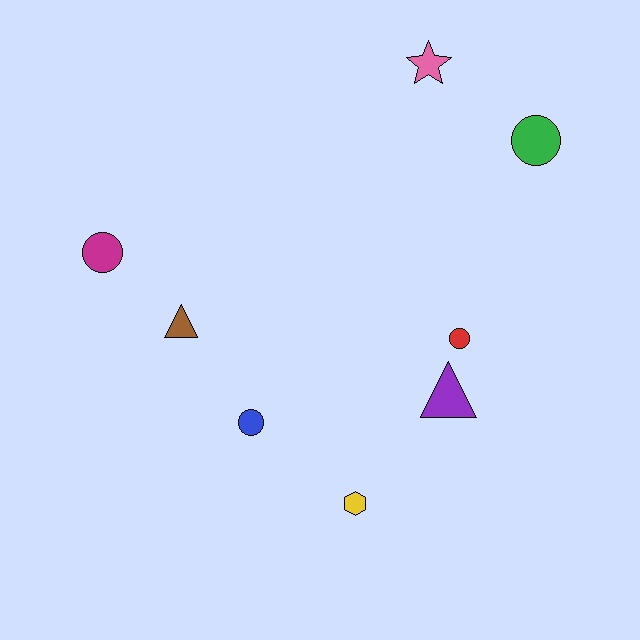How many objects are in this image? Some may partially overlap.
There are 8 objects.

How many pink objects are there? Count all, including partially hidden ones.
There is 1 pink object.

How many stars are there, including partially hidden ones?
There is 1 star.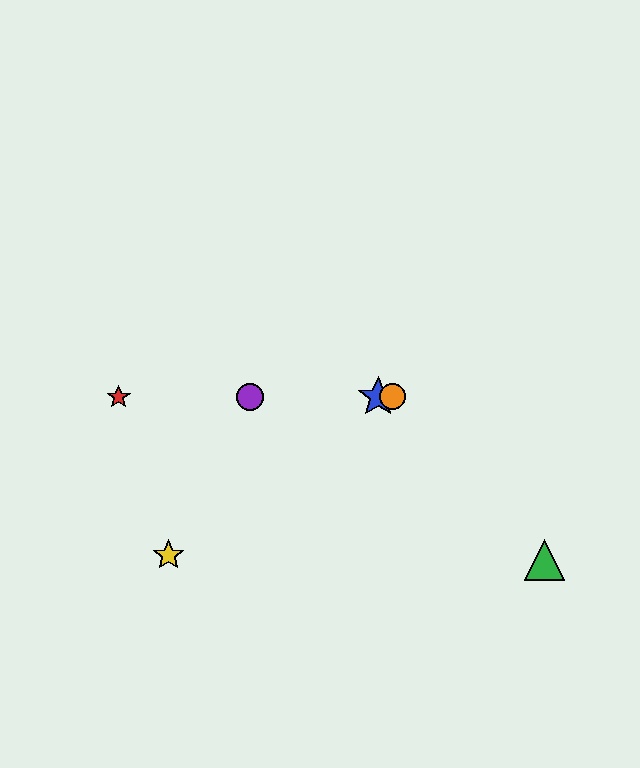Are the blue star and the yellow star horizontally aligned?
No, the blue star is at y≈397 and the yellow star is at y≈555.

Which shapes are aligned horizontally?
The red star, the blue star, the purple circle, the orange circle are aligned horizontally.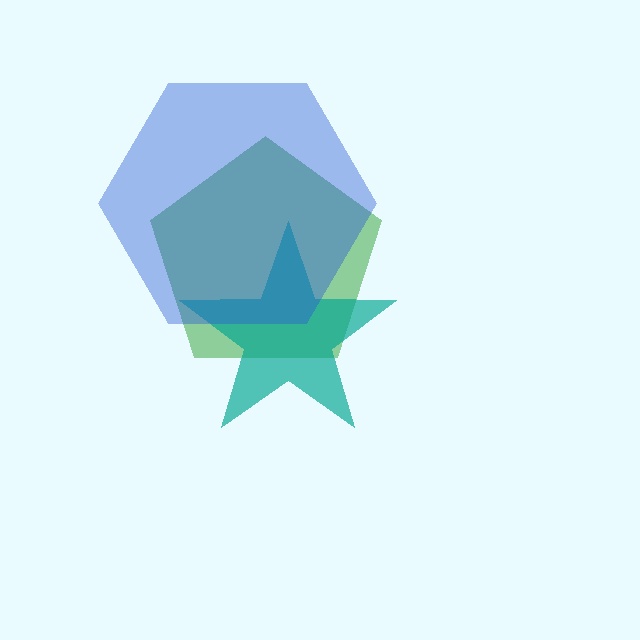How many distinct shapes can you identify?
There are 3 distinct shapes: a green pentagon, a teal star, a blue hexagon.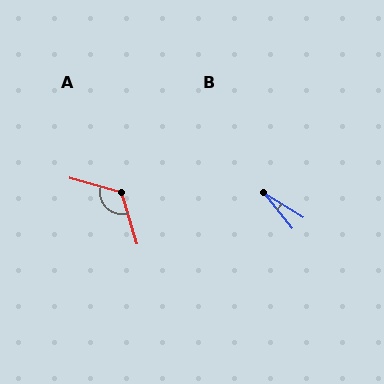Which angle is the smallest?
B, at approximately 20 degrees.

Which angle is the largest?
A, at approximately 123 degrees.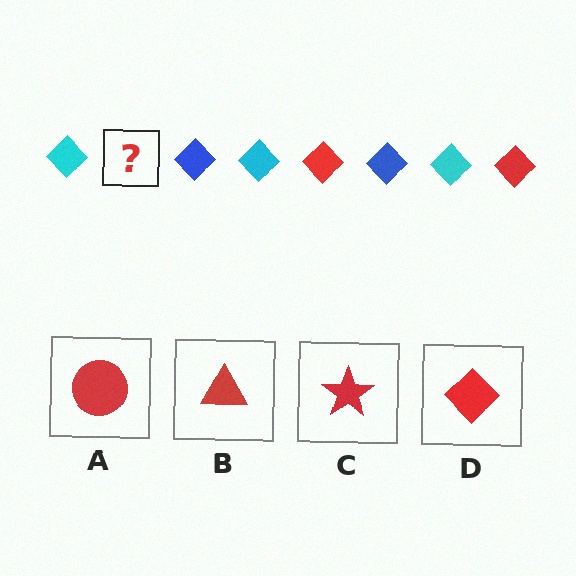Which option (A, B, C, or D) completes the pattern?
D.